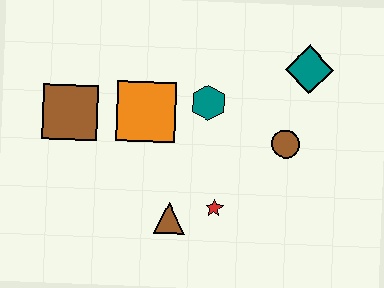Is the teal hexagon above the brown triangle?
Yes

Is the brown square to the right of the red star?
No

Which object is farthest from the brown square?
The teal diamond is farthest from the brown square.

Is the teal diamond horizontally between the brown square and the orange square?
No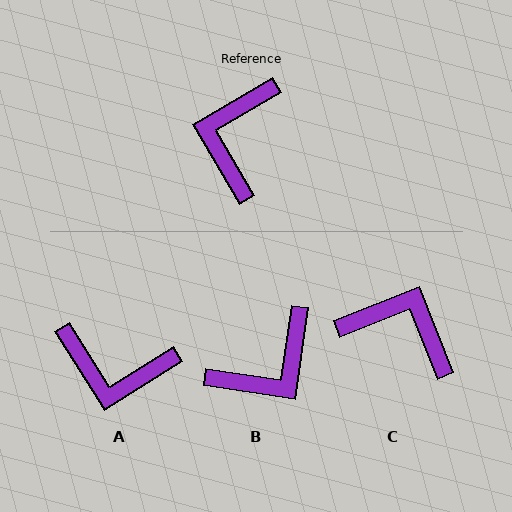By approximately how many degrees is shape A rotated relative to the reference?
Approximately 91 degrees counter-clockwise.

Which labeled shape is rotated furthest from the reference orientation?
B, about 141 degrees away.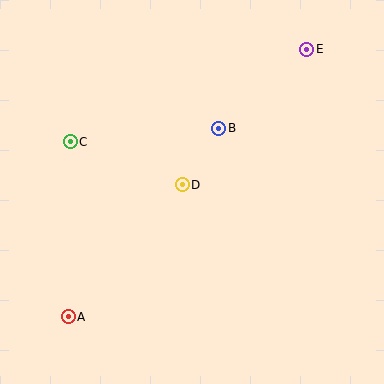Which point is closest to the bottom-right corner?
Point D is closest to the bottom-right corner.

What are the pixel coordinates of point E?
Point E is at (307, 49).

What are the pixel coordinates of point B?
Point B is at (219, 128).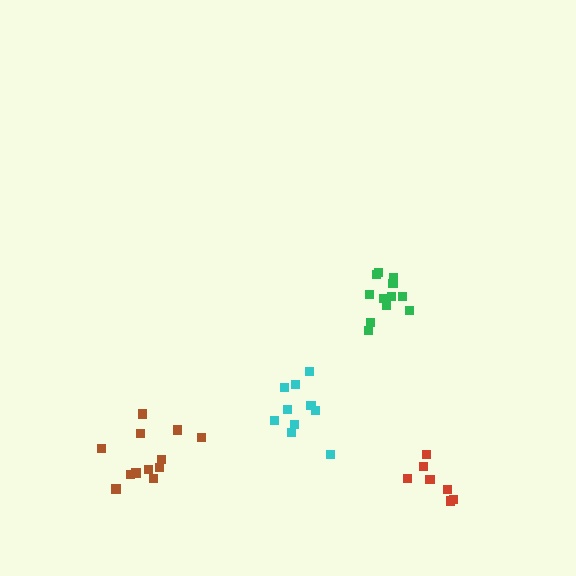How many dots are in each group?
Group 1: 12 dots, Group 2: 12 dots, Group 3: 7 dots, Group 4: 10 dots (41 total).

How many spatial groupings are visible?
There are 4 spatial groupings.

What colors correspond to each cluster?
The clusters are colored: brown, green, red, cyan.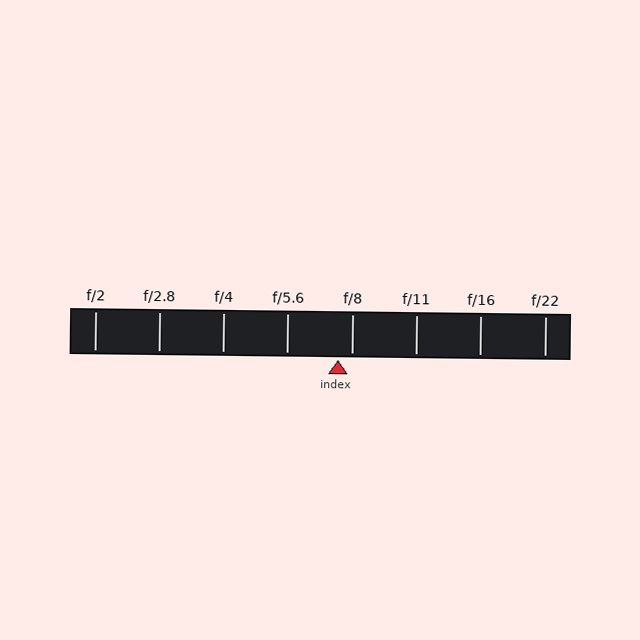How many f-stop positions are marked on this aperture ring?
There are 8 f-stop positions marked.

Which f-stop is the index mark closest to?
The index mark is closest to f/8.